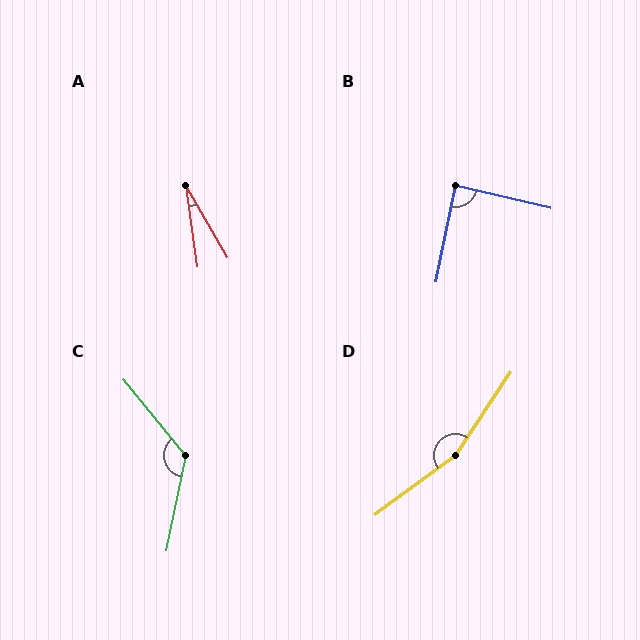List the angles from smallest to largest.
A (23°), B (88°), C (129°), D (160°).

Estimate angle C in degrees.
Approximately 129 degrees.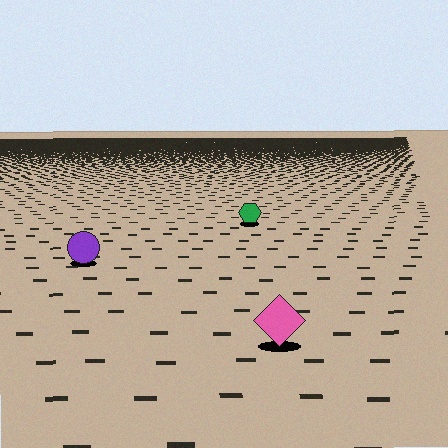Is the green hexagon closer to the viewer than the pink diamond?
No. The pink diamond is closer — you can tell from the texture gradient: the ground texture is coarser near it.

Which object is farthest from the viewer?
The green hexagon is farthest from the viewer. It appears smaller and the ground texture around it is denser.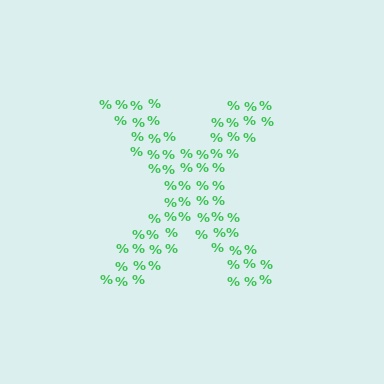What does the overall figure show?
The overall figure shows the letter X.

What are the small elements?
The small elements are percent signs.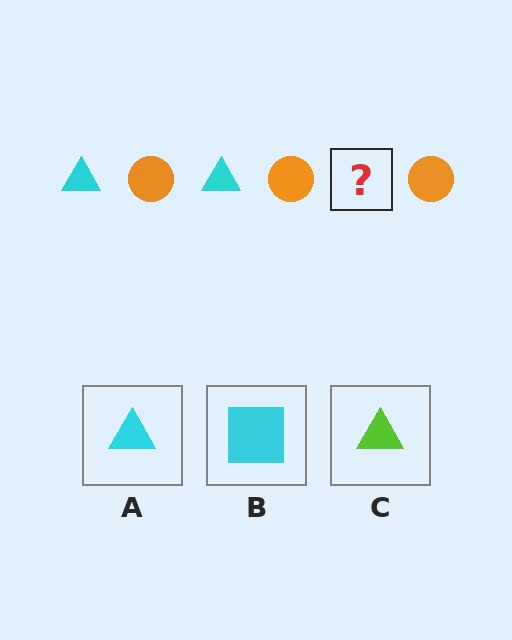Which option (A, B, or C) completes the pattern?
A.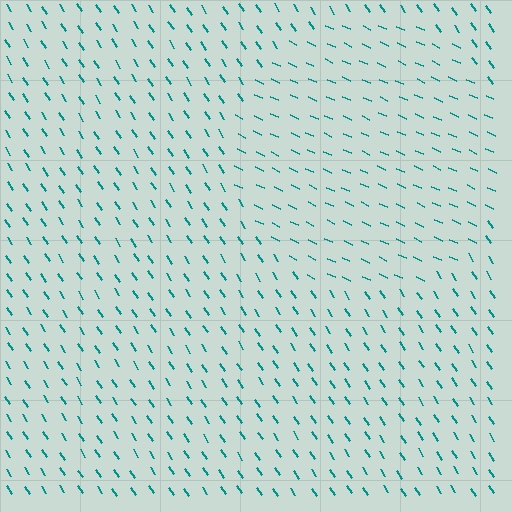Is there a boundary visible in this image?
Yes, there is a texture boundary formed by a change in line orientation.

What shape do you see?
I see a circle.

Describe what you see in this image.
The image is filled with small teal line segments. A circle region in the image has lines oriented differently from the surrounding lines, creating a visible texture boundary.